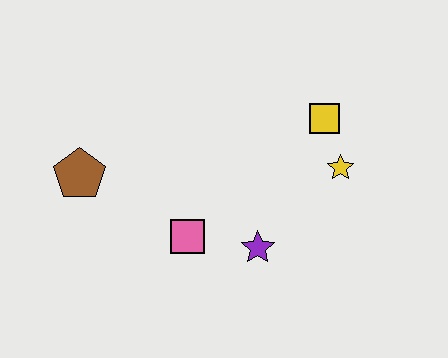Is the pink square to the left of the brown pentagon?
No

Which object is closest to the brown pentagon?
The pink square is closest to the brown pentagon.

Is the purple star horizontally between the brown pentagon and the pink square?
No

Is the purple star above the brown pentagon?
No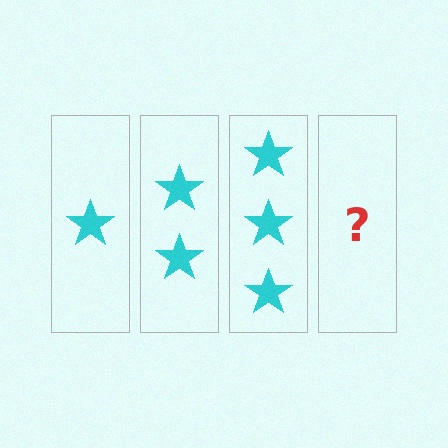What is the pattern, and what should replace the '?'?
The pattern is that each step adds one more star. The '?' should be 4 stars.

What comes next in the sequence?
The next element should be 4 stars.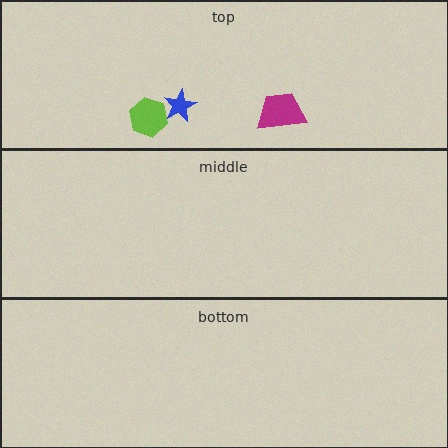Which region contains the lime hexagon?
The top region.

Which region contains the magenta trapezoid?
The top region.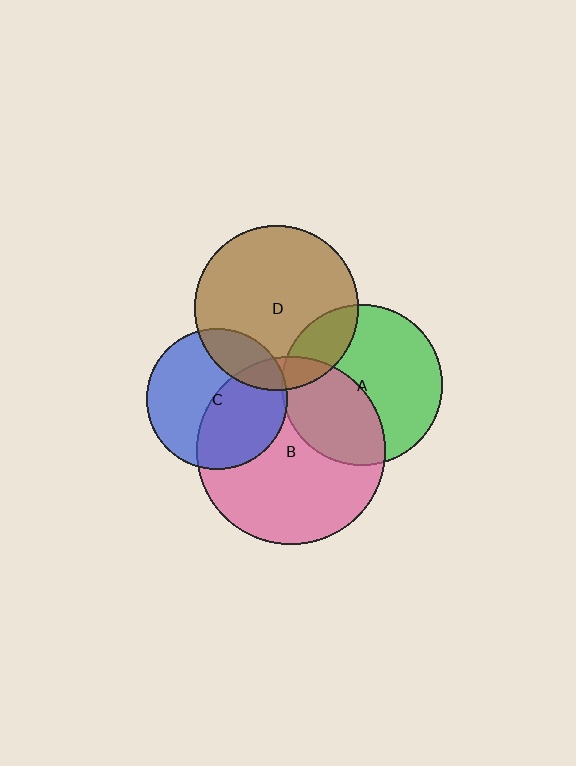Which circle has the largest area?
Circle B (pink).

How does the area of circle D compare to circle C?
Approximately 1.4 times.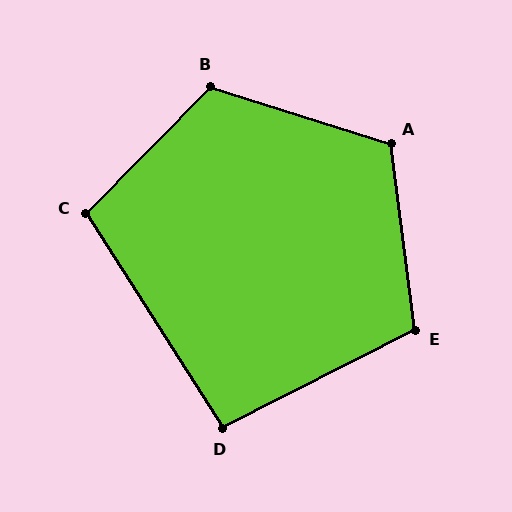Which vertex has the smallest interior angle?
D, at approximately 96 degrees.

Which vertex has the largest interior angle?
B, at approximately 117 degrees.